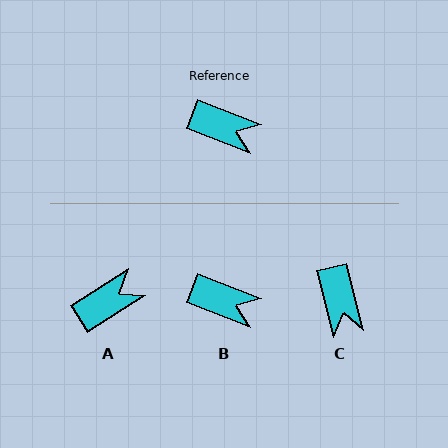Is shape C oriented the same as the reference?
No, it is off by about 54 degrees.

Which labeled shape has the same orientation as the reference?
B.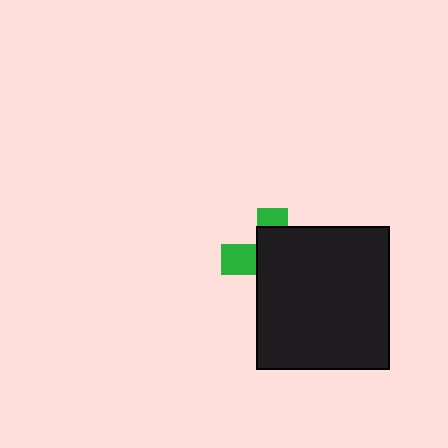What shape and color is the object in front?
The object in front is a black rectangle.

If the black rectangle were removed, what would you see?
You would see the complete green cross.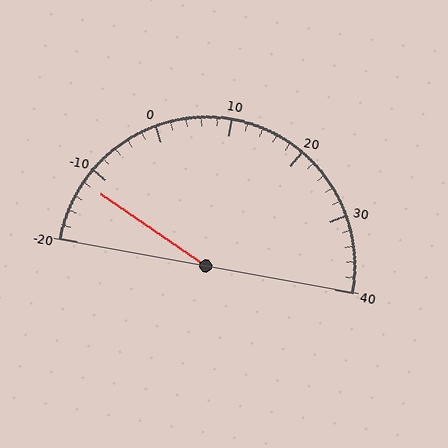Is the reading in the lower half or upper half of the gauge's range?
The reading is in the lower half of the range (-20 to 40).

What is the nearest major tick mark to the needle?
The nearest major tick mark is -10.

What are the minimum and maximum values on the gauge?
The gauge ranges from -20 to 40.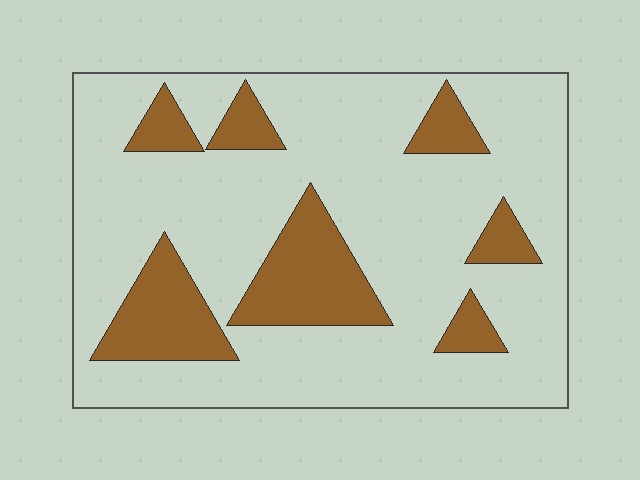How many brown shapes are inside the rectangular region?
7.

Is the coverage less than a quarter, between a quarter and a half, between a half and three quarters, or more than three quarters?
Less than a quarter.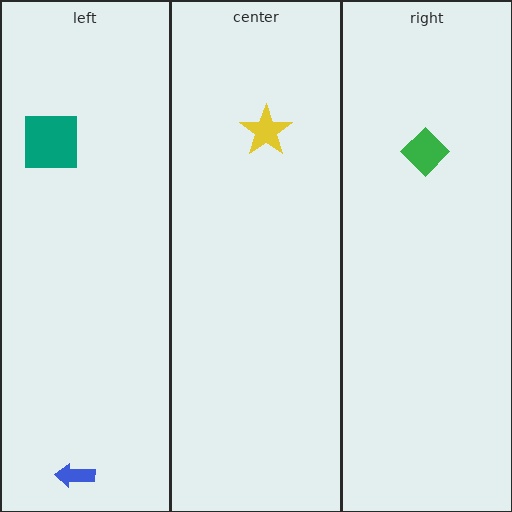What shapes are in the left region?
The blue arrow, the teal square.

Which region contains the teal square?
The left region.